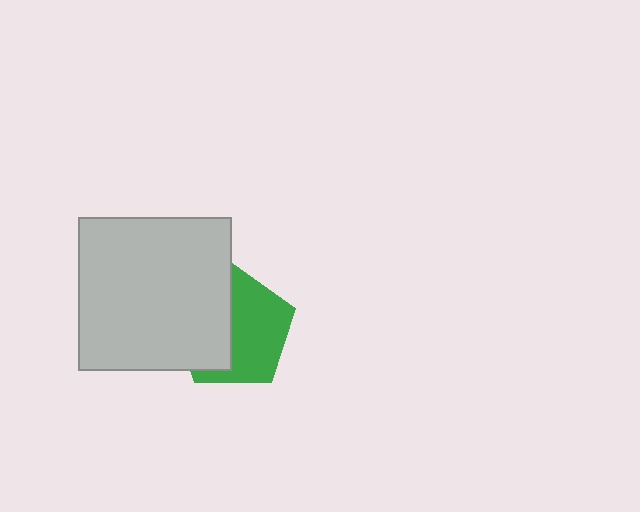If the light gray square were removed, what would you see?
You would see the complete green pentagon.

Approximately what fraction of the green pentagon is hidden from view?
Roughly 44% of the green pentagon is hidden behind the light gray square.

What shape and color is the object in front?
The object in front is a light gray square.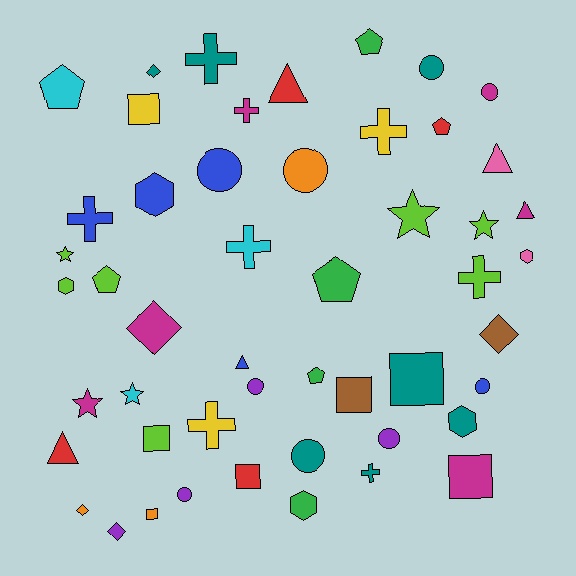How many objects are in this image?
There are 50 objects.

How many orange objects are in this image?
There are 3 orange objects.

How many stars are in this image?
There are 5 stars.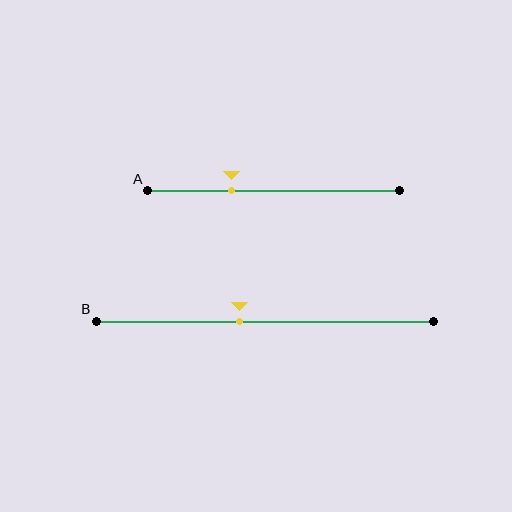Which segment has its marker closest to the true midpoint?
Segment B has its marker closest to the true midpoint.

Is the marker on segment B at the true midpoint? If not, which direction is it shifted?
No, the marker on segment B is shifted to the left by about 8% of the segment length.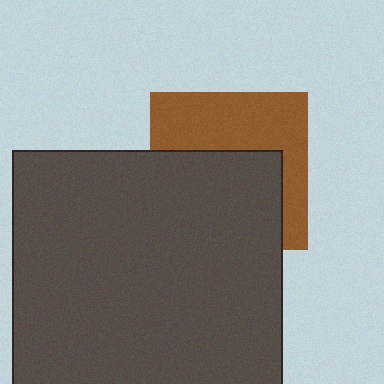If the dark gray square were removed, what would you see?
You would see the complete brown square.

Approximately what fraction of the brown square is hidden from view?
Roughly 54% of the brown square is hidden behind the dark gray square.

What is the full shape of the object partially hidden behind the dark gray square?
The partially hidden object is a brown square.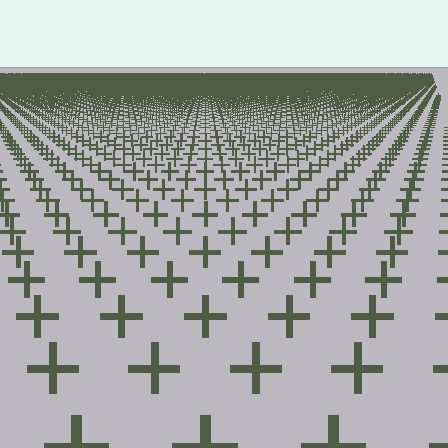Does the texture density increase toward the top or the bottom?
Density increases toward the top.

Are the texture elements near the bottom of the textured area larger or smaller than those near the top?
Larger. Near the bottom, elements are closer to the viewer and appear at a bigger on-screen size.